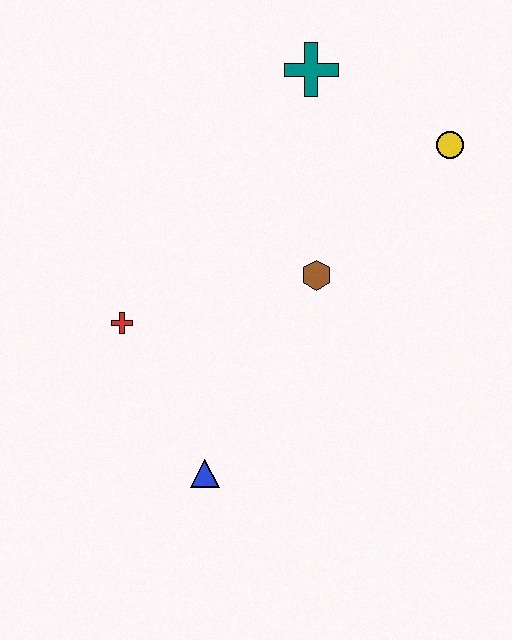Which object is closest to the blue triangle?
The red cross is closest to the blue triangle.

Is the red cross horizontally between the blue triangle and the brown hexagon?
No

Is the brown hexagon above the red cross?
Yes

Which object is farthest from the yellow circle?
The blue triangle is farthest from the yellow circle.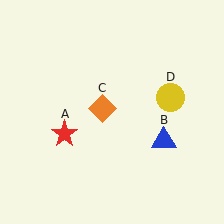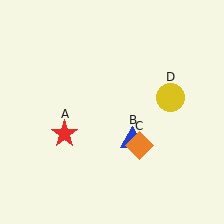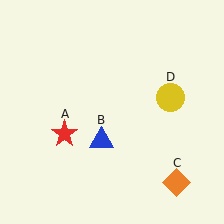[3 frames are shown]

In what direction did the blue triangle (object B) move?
The blue triangle (object B) moved left.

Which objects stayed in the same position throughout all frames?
Red star (object A) and yellow circle (object D) remained stationary.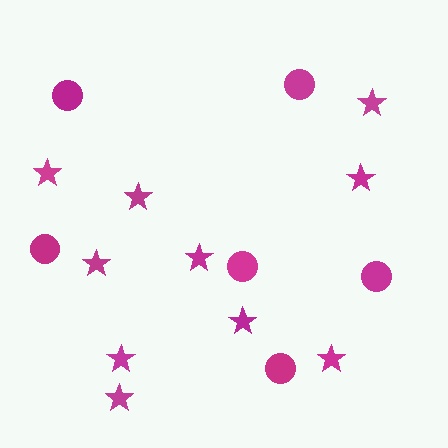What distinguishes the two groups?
There are 2 groups: one group of circles (6) and one group of stars (10).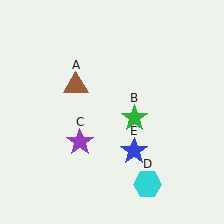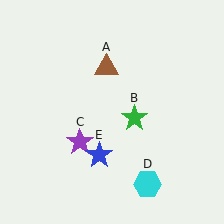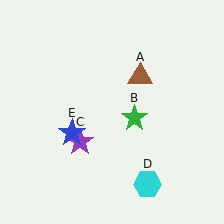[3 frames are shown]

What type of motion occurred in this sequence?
The brown triangle (object A), blue star (object E) rotated clockwise around the center of the scene.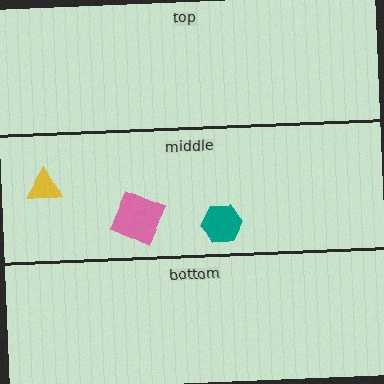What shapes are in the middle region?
The teal hexagon, the yellow triangle, the pink square.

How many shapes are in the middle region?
3.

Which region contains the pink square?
The middle region.